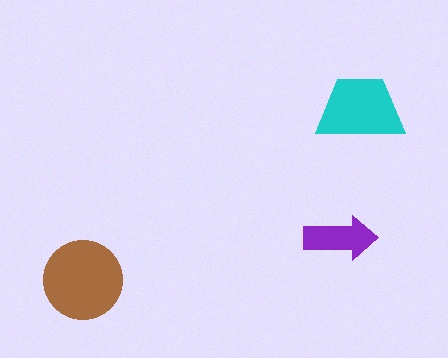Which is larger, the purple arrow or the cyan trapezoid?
The cyan trapezoid.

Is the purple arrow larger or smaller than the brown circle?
Smaller.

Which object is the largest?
The brown circle.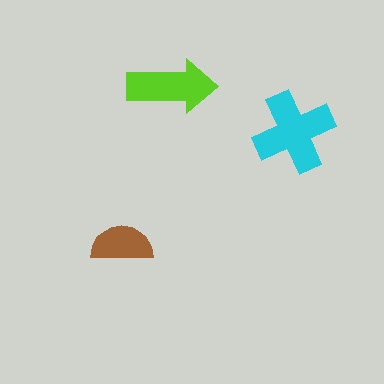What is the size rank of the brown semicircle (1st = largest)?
3rd.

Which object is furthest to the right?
The cyan cross is rightmost.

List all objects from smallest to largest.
The brown semicircle, the lime arrow, the cyan cross.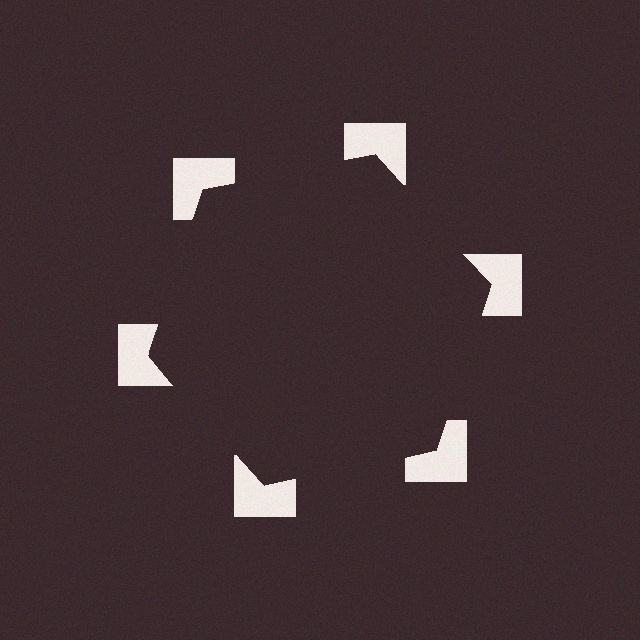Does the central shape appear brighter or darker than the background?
It typically appears slightly darker than the background, even though no actual brightness change is drawn.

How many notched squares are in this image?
There are 6 — one at each vertex of the illusory hexagon.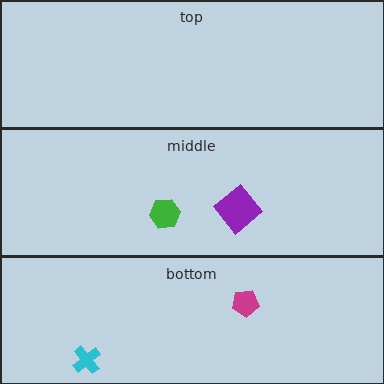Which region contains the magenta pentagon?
The bottom region.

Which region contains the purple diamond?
The middle region.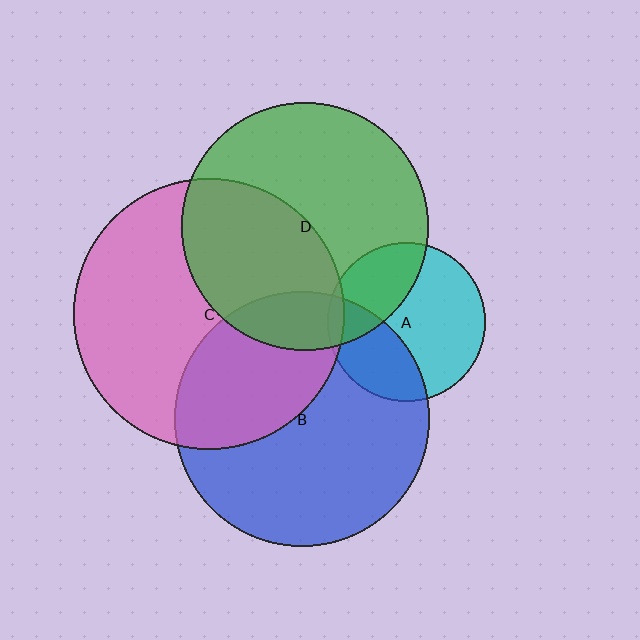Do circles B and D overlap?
Yes.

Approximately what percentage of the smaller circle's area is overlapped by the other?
Approximately 15%.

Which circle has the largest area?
Circle C (pink).